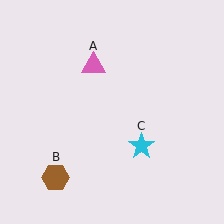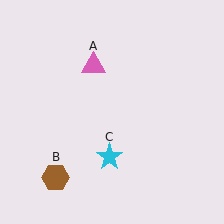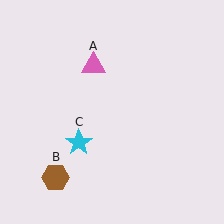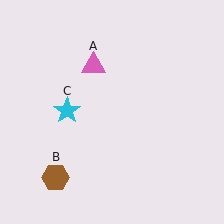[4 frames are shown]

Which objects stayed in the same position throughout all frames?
Pink triangle (object A) and brown hexagon (object B) remained stationary.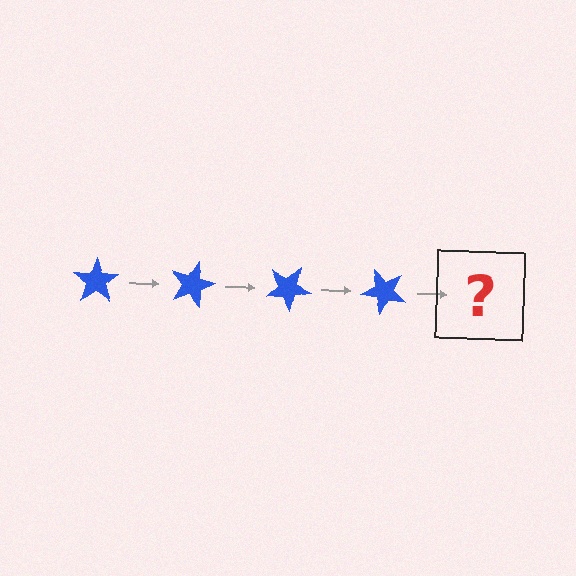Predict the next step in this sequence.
The next step is a blue star rotated 60 degrees.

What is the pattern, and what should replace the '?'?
The pattern is that the star rotates 15 degrees each step. The '?' should be a blue star rotated 60 degrees.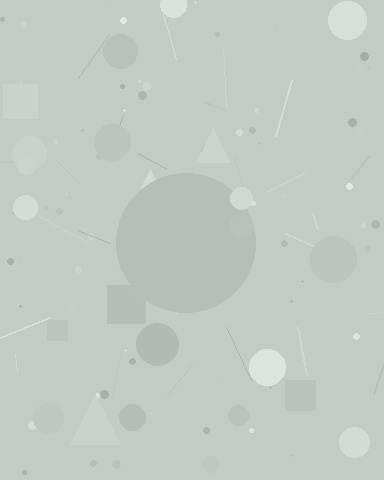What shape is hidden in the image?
A circle is hidden in the image.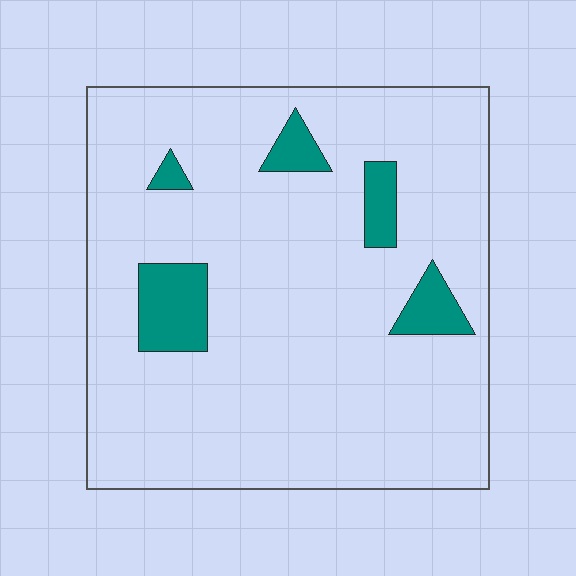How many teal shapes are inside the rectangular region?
5.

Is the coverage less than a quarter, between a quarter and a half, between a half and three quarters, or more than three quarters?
Less than a quarter.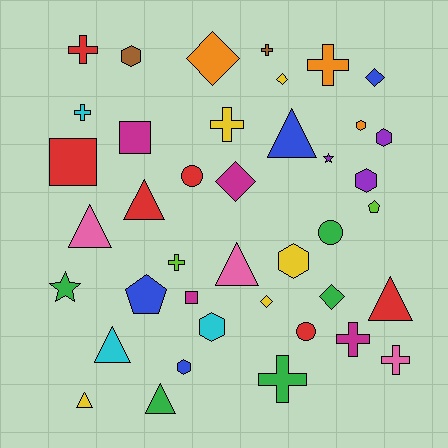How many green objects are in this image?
There are 5 green objects.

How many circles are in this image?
There are 3 circles.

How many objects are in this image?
There are 40 objects.